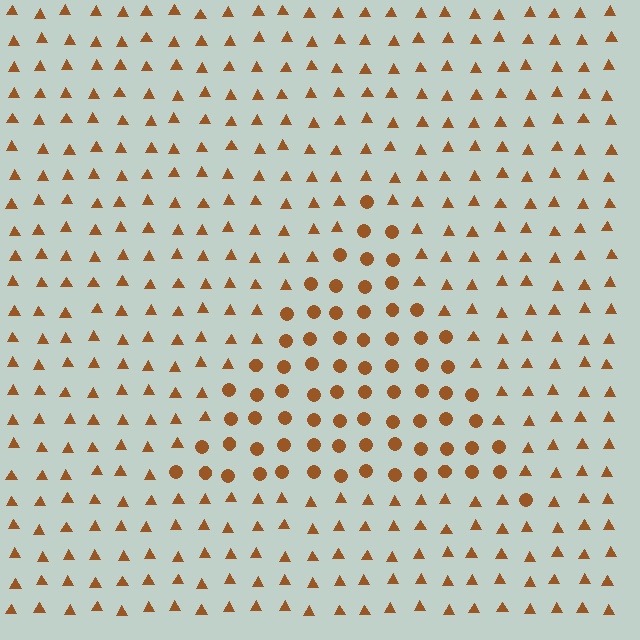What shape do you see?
I see a triangle.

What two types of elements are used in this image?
The image uses circles inside the triangle region and triangles outside it.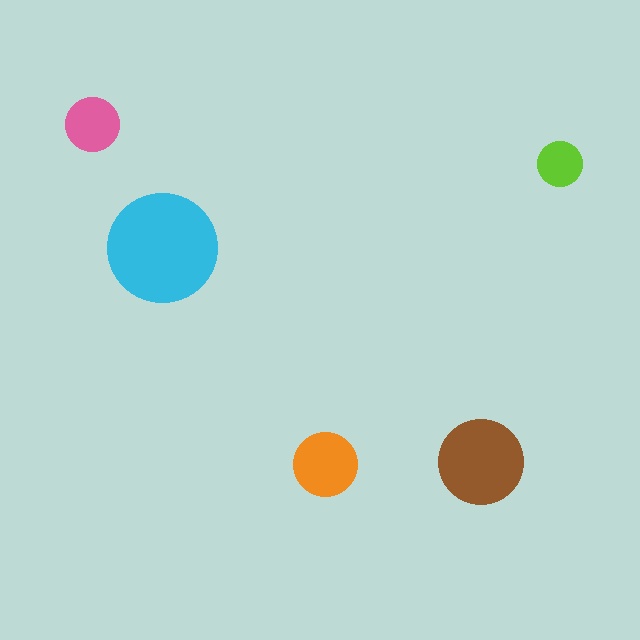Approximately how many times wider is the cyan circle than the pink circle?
About 2 times wider.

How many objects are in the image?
There are 5 objects in the image.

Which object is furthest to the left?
The pink circle is leftmost.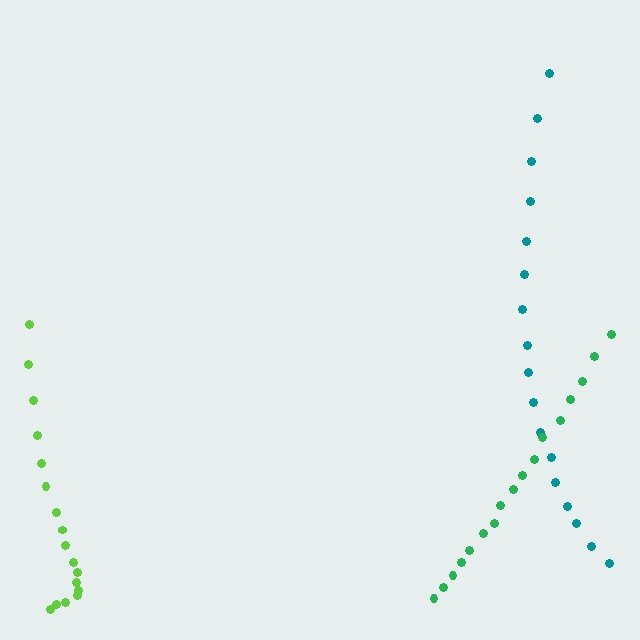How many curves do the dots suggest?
There are 3 distinct paths.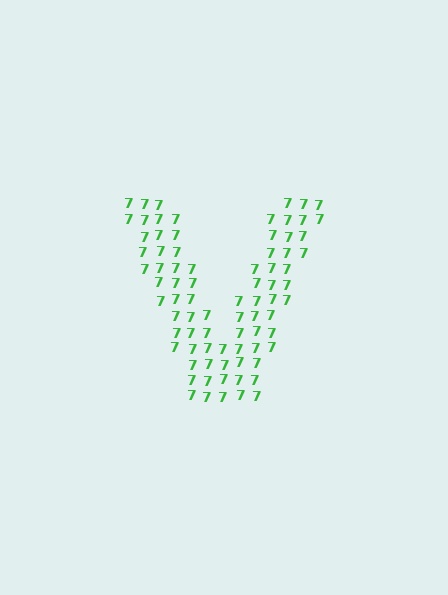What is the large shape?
The large shape is the letter V.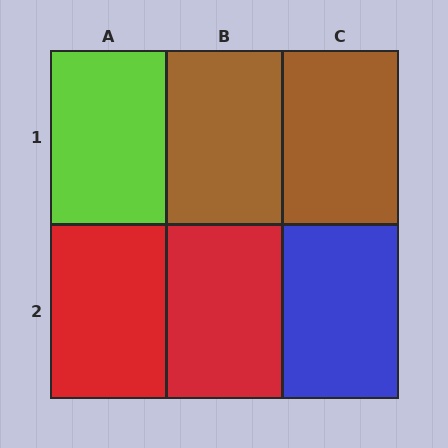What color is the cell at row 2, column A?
Red.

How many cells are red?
2 cells are red.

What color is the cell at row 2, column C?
Blue.